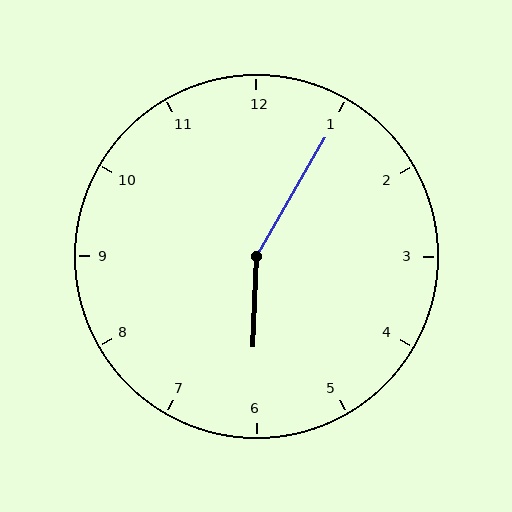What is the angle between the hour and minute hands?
Approximately 152 degrees.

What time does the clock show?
6:05.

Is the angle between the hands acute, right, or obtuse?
It is obtuse.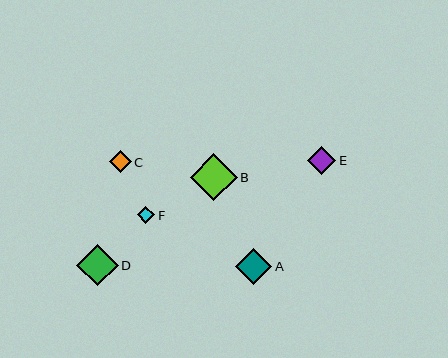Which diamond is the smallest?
Diamond F is the smallest with a size of approximately 18 pixels.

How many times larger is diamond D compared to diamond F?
Diamond D is approximately 2.4 times the size of diamond F.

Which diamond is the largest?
Diamond B is the largest with a size of approximately 47 pixels.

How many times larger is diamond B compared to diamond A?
Diamond B is approximately 1.3 times the size of diamond A.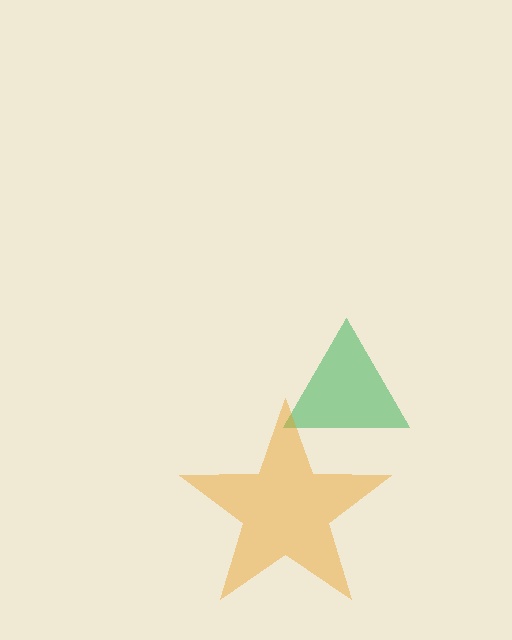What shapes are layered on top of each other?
The layered shapes are: a green triangle, an orange star.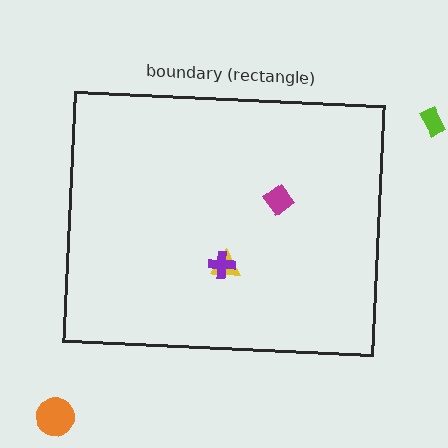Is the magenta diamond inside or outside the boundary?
Inside.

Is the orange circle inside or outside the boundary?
Outside.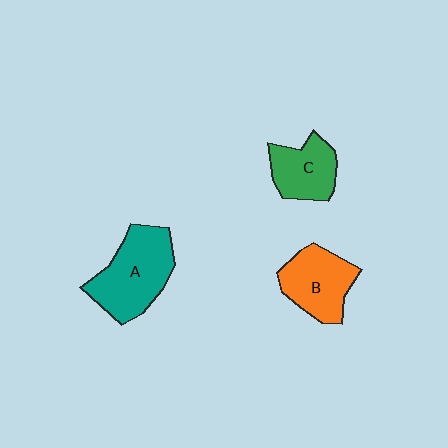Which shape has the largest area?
Shape A (teal).